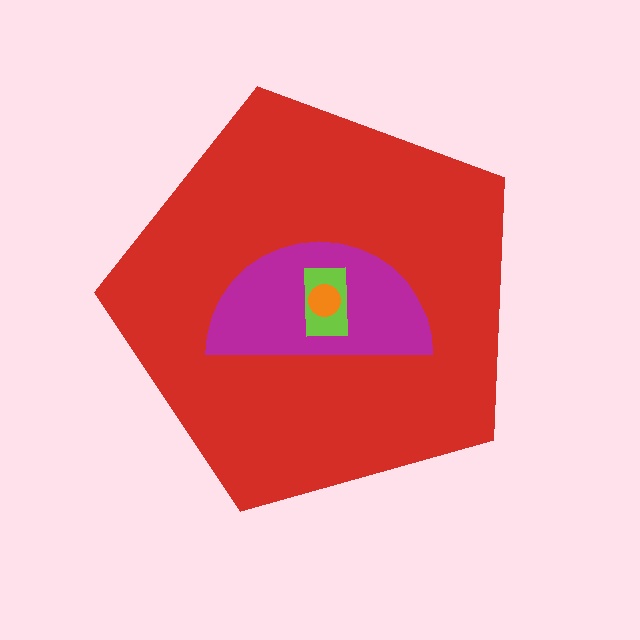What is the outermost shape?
The red pentagon.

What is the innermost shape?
The orange circle.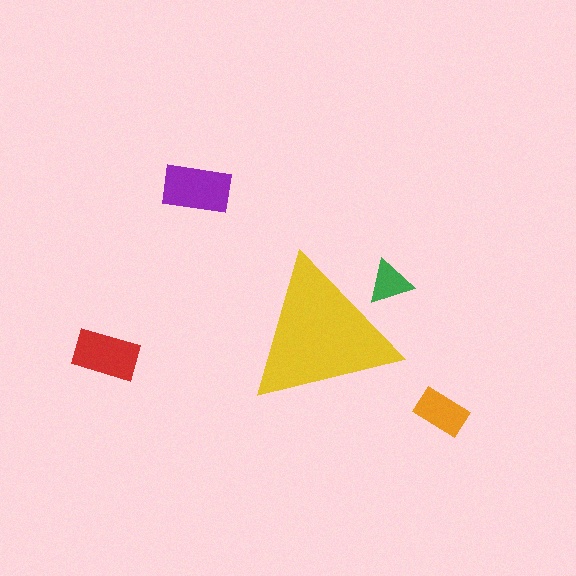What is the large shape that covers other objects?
A yellow triangle.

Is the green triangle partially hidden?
Yes, the green triangle is partially hidden behind the yellow triangle.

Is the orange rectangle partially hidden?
No, the orange rectangle is fully visible.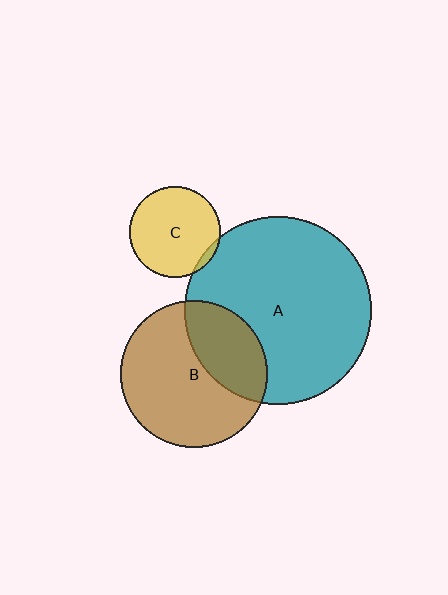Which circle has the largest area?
Circle A (teal).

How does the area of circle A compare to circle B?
Approximately 1.6 times.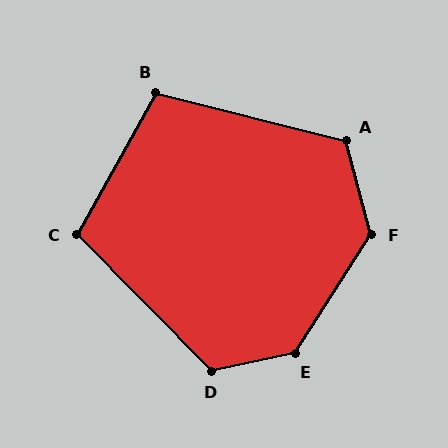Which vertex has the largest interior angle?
E, at approximately 135 degrees.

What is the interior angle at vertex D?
Approximately 123 degrees (obtuse).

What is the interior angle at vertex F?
Approximately 132 degrees (obtuse).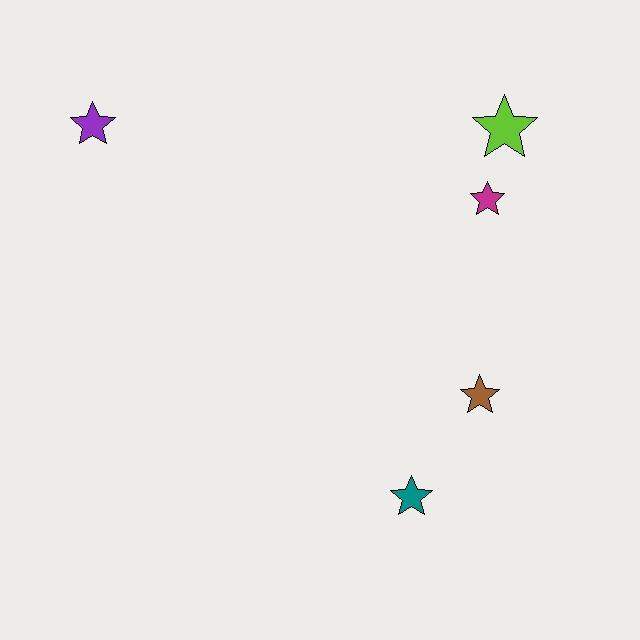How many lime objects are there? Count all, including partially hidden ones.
There is 1 lime object.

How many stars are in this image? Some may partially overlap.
There are 5 stars.